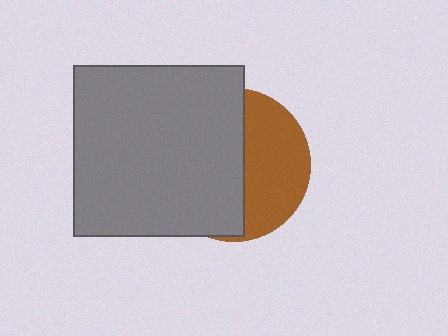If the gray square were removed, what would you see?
You would see the complete brown circle.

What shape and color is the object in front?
The object in front is a gray square.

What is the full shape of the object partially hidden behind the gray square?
The partially hidden object is a brown circle.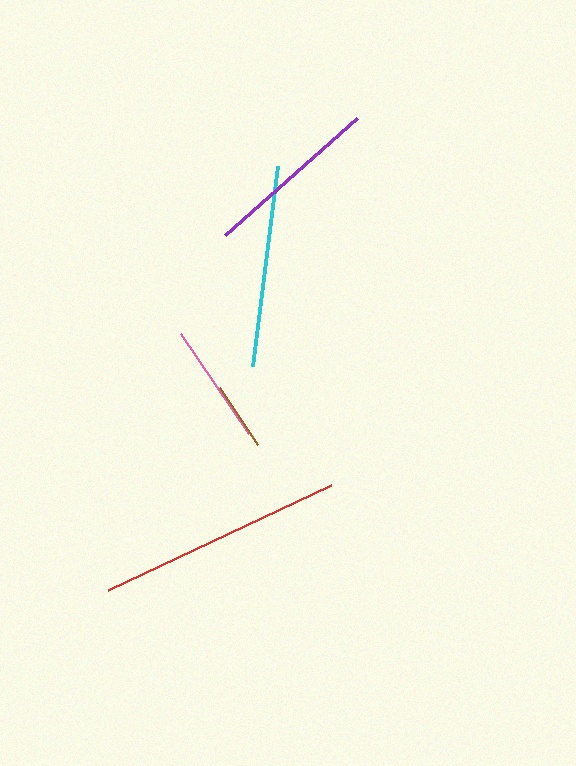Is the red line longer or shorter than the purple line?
The red line is longer than the purple line.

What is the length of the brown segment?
The brown segment is approximately 68 pixels long.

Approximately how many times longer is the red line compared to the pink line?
The red line is approximately 2.0 times the length of the pink line.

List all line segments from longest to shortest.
From longest to shortest: red, cyan, purple, pink, brown.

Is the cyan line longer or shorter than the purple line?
The cyan line is longer than the purple line.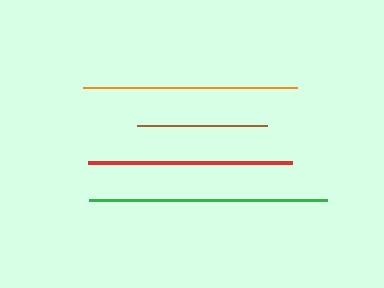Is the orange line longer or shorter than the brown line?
The orange line is longer than the brown line.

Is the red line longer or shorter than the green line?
The green line is longer than the red line.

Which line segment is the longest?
The green line is the longest at approximately 238 pixels.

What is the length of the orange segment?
The orange segment is approximately 214 pixels long.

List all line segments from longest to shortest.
From longest to shortest: green, orange, red, brown.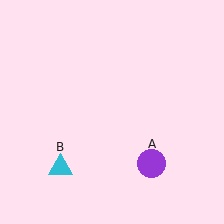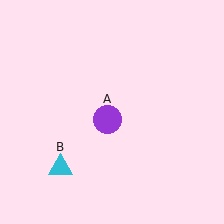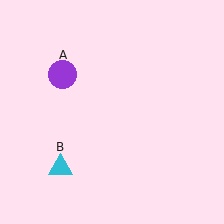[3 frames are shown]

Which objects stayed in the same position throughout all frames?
Cyan triangle (object B) remained stationary.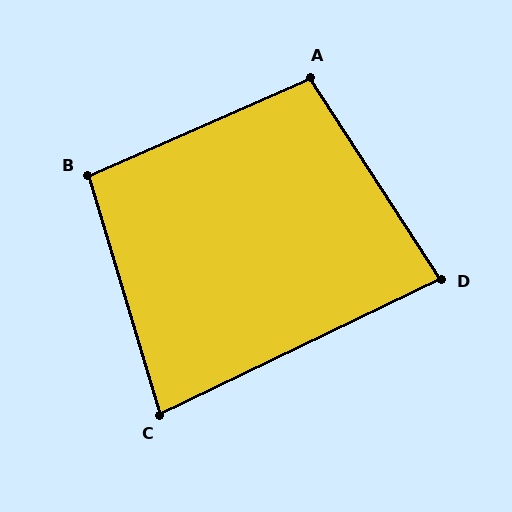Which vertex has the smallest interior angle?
C, at approximately 81 degrees.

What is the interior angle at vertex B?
Approximately 97 degrees (obtuse).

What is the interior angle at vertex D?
Approximately 83 degrees (acute).